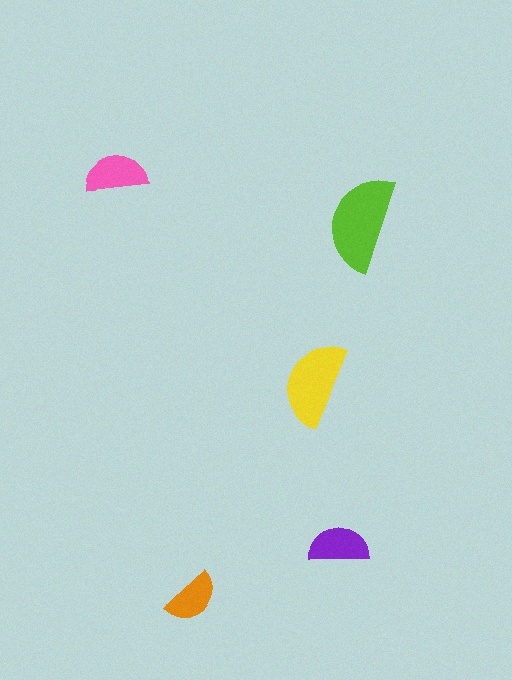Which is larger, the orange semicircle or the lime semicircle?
The lime one.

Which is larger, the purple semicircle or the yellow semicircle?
The yellow one.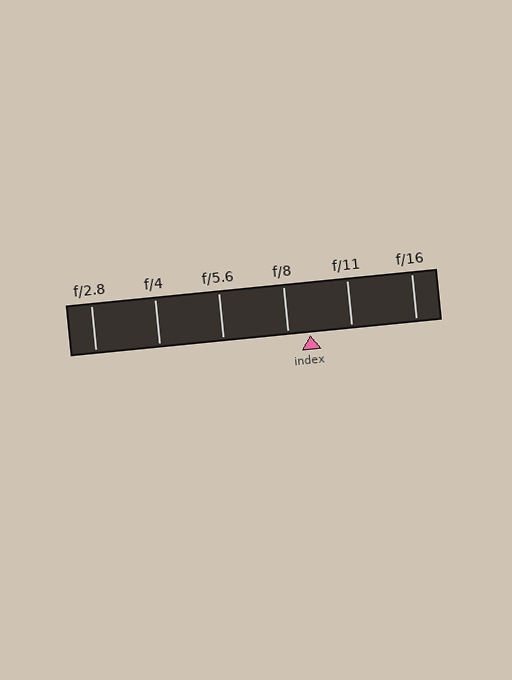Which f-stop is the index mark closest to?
The index mark is closest to f/8.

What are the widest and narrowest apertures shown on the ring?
The widest aperture shown is f/2.8 and the narrowest is f/16.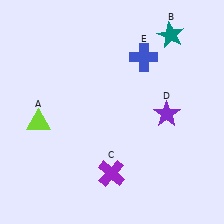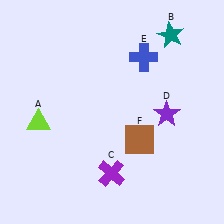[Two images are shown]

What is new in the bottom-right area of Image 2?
A brown square (F) was added in the bottom-right area of Image 2.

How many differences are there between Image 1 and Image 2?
There is 1 difference between the two images.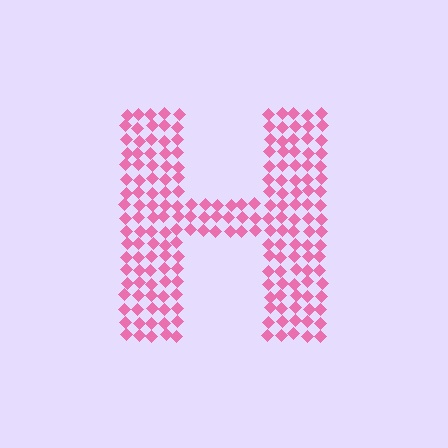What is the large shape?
The large shape is the letter H.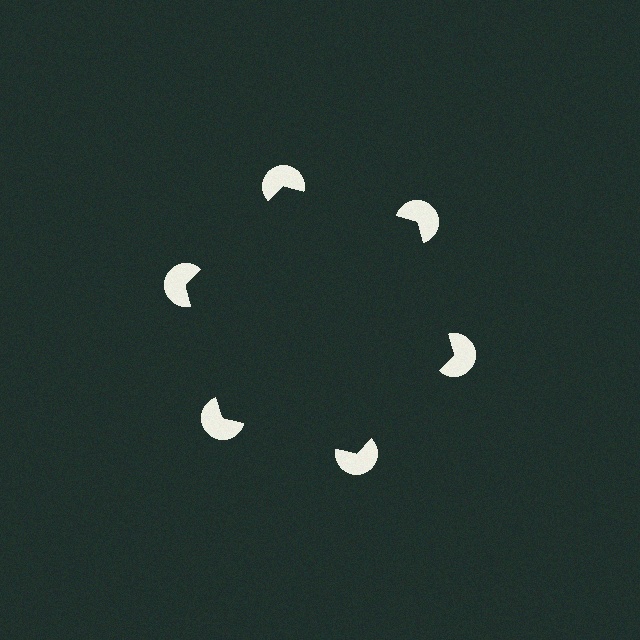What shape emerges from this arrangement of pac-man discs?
An illusory hexagon — its edges are inferred from the aligned wedge cuts in the pac-man discs, not physically drawn.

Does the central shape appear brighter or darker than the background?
It typically appears slightly darker than the background, even though no actual brightness change is drawn.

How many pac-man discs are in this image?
There are 6 — one at each vertex of the illusory hexagon.